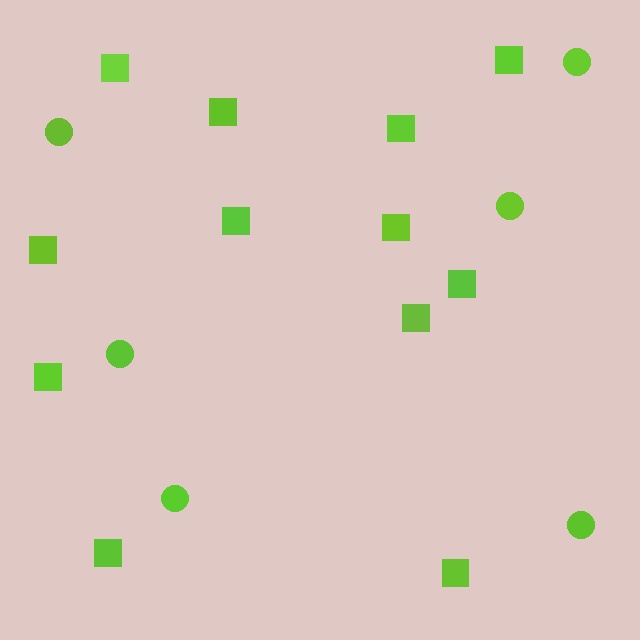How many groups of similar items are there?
There are 2 groups: one group of circles (6) and one group of squares (12).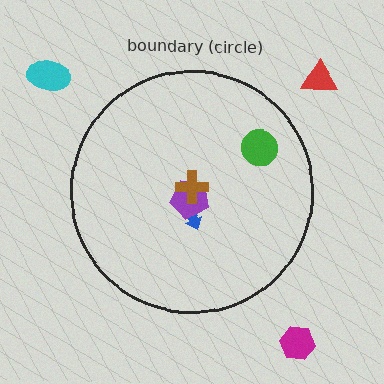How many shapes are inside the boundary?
4 inside, 3 outside.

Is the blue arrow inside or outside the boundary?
Inside.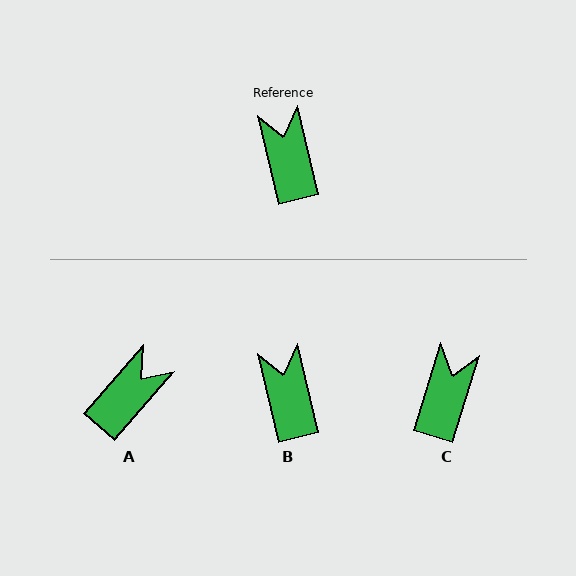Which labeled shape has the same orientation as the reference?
B.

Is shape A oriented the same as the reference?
No, it is off by about 55 degrees.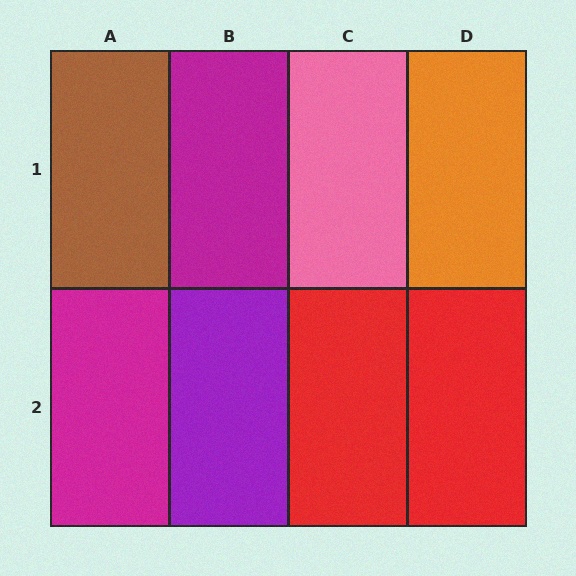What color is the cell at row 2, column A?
Magenta.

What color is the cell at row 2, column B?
Purple.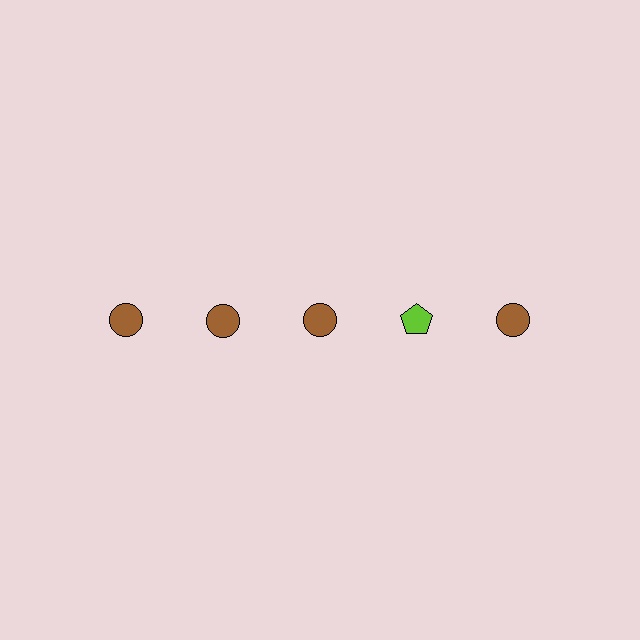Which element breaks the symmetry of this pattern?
The lime pentagon in the top row, second from right column breaks the symmetry. All other shapes are brown circles.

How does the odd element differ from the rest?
It differs in both color (lime instead of brown) and shape (pentagon instead of circle).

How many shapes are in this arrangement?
There are 5 shapes arranged in a grid pattern.